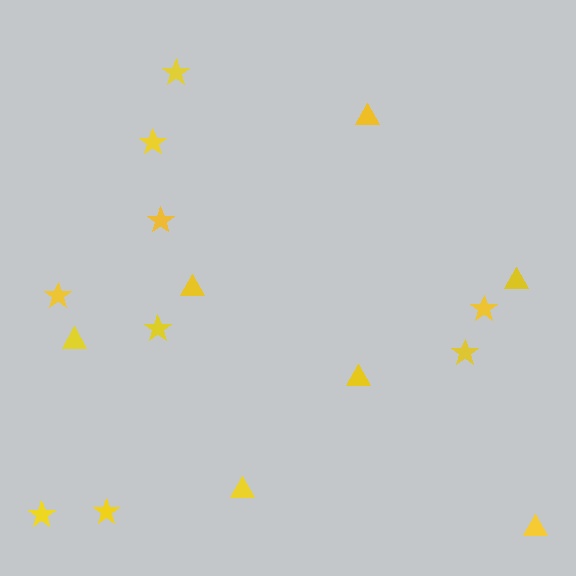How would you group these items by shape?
There are 2 groups: one group of triangles (7) and one group of stars (9).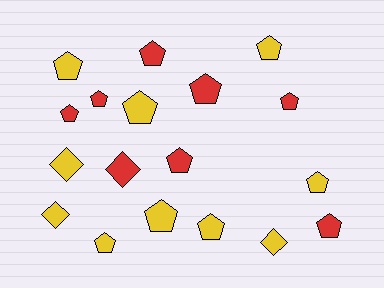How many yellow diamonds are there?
There are 3 yellow diamonds.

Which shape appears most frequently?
Pentagon, with 14 objects.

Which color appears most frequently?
Yellow, with 10 objects.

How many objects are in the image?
There are 18 objects.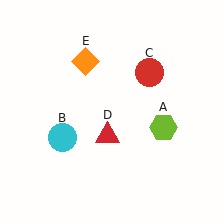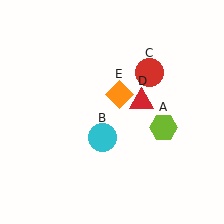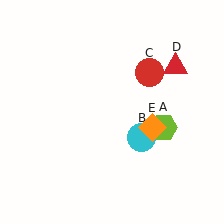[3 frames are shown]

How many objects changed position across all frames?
3 objects changed position: cyan circle (object B), red triangle (object D), orange diamond (object E).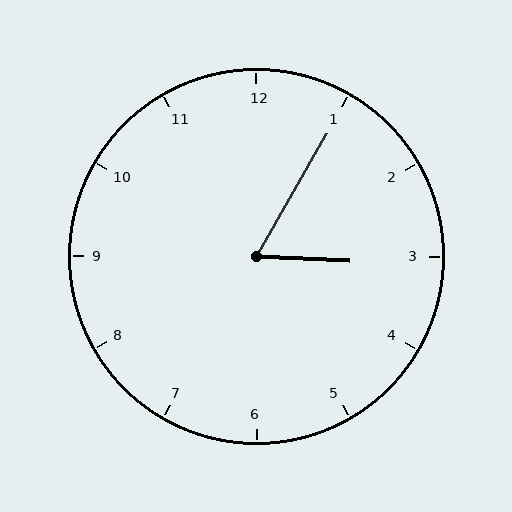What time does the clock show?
3:05.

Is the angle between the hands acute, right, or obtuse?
It is acute.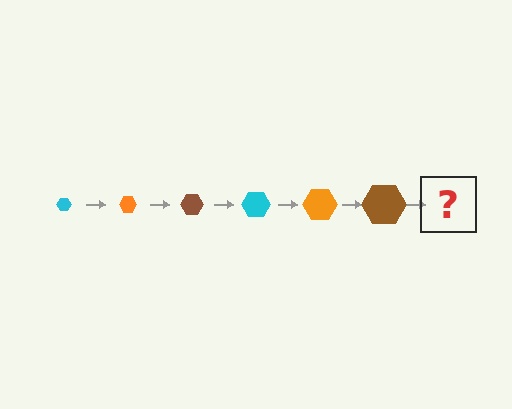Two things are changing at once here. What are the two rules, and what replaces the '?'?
The two rules are that the hexagon grows larger each step and the color cycles through cyan, orange, and brown. The '?' should be a cyan hexagon, larger than the previous one.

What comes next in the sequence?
The next element should be a cyan hexagon, larger than the previous one.